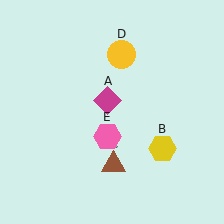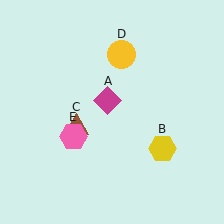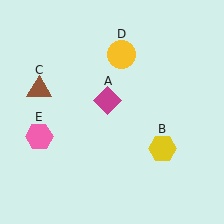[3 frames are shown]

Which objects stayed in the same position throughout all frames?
Magenta diamond (object A) and yellow hexagon (object B) and yellow circle (object D) remained stationary.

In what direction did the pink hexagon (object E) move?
The pink hexagon (object E) moved left.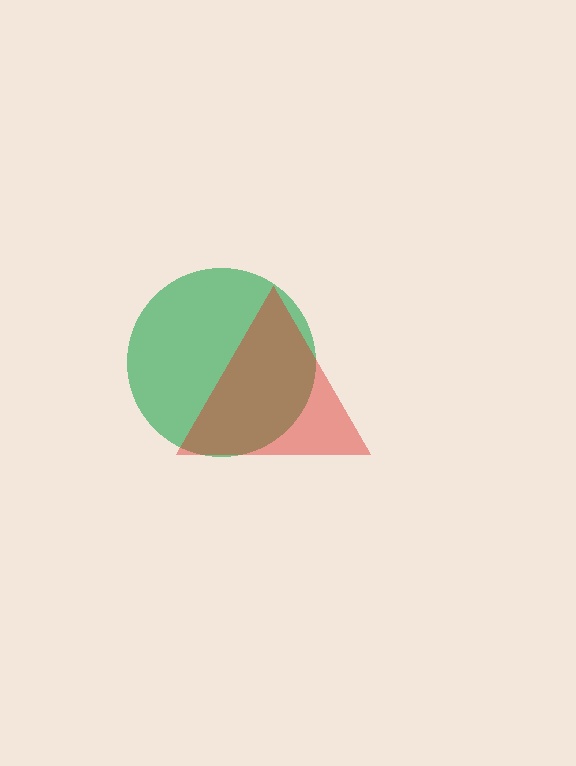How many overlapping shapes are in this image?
There are 2 overlapping shapes in the image.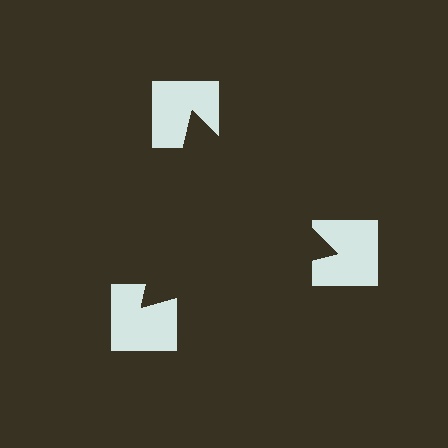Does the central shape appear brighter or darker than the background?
It typically appears slightly darker than the background, even though no actual brightness change is drawn.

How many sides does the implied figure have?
3 sides.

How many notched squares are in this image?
There are 3 — one at each vertex of the illusory triangle.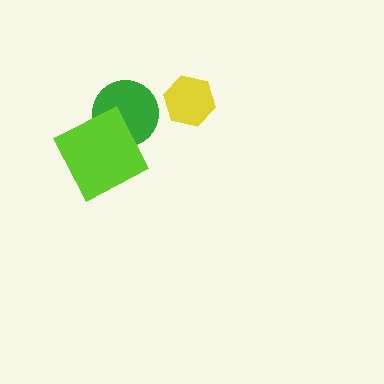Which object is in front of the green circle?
The lime diamond is in front of the green circle.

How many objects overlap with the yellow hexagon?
0 objects overlap with the yellow hexagon.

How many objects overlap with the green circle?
1 object overlaps with the green circle.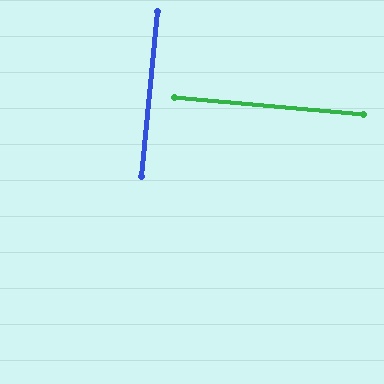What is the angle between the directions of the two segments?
Approximately 90 degrees.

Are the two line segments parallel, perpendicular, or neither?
Perpendicular — they meet at approximately 90°.